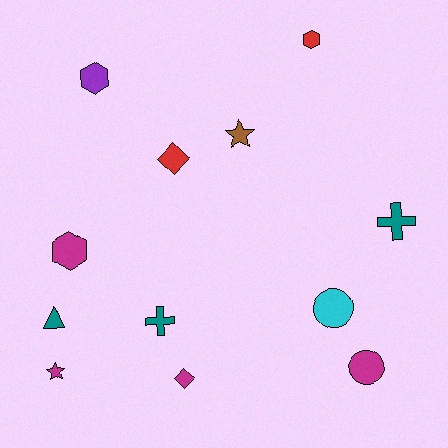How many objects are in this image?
There are 12 objects.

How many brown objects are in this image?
There is 1 brown object.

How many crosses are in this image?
There are 2 crosses.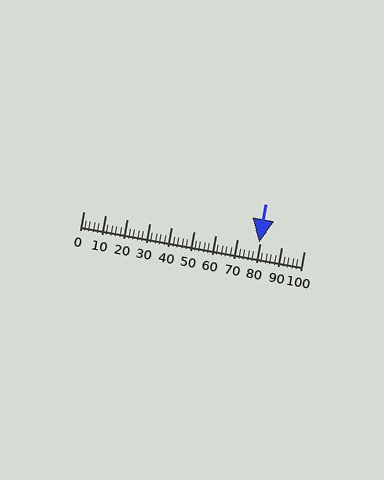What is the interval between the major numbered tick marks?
The major tick marks are spaced 10 units apart.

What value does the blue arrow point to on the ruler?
The blue arrow points to approximately 80.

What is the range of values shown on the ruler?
The ruler shows values from 0 to 100.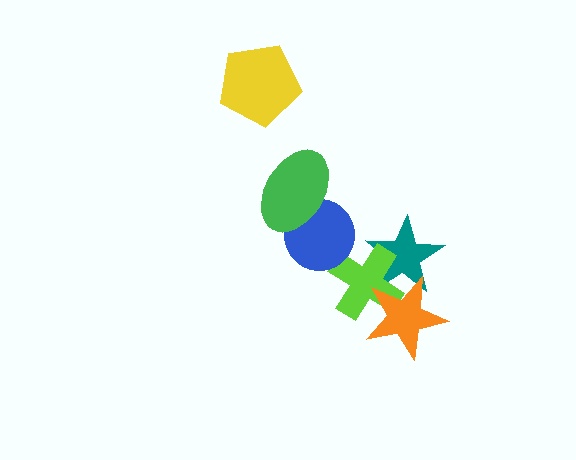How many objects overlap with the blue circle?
1 object overlaps with the blue circle.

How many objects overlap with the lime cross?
2 objects overlap with the lime cross.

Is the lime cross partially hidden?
Yes, it is partially covered by another shape.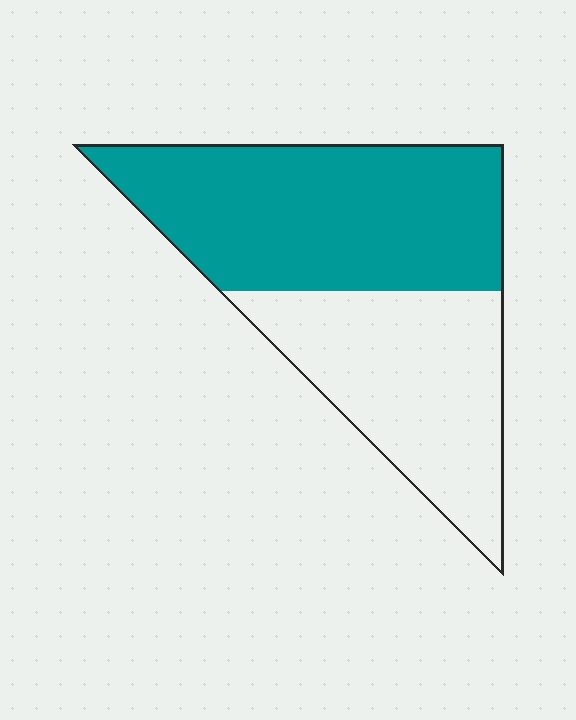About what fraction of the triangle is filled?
About three fifths (3/5).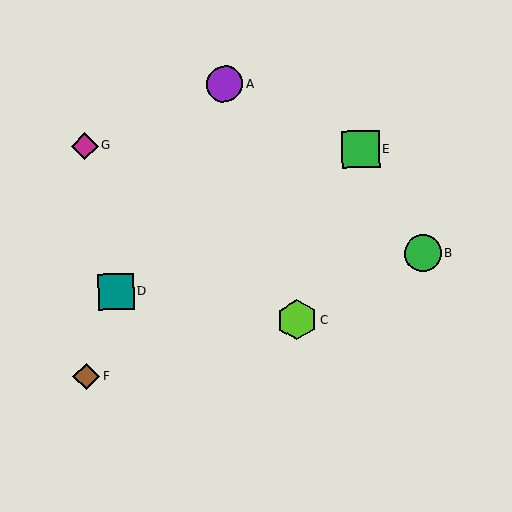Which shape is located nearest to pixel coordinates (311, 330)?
The lime hexagon (labeled C) at (297, 320) is nearest to that location.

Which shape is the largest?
The lime hexagon (labeled C) is the largest.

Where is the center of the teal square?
The center of the teal square is at (116, 292).